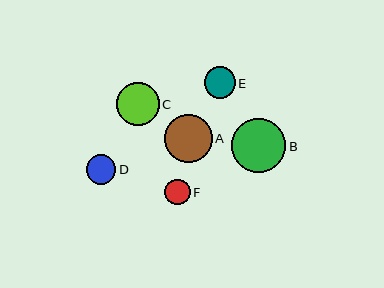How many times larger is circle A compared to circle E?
Circle A is approximately 1.5 times the size of circle E.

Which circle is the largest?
Circle B is the largest with a size of approximately 54 pixels.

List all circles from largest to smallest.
From largest to smallest: B, A, C, E, D, F.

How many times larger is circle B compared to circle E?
Circle B is approximately 1.7 times the size of circle E.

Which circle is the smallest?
Circle F is the smallest with a size of approximately 26 pixels.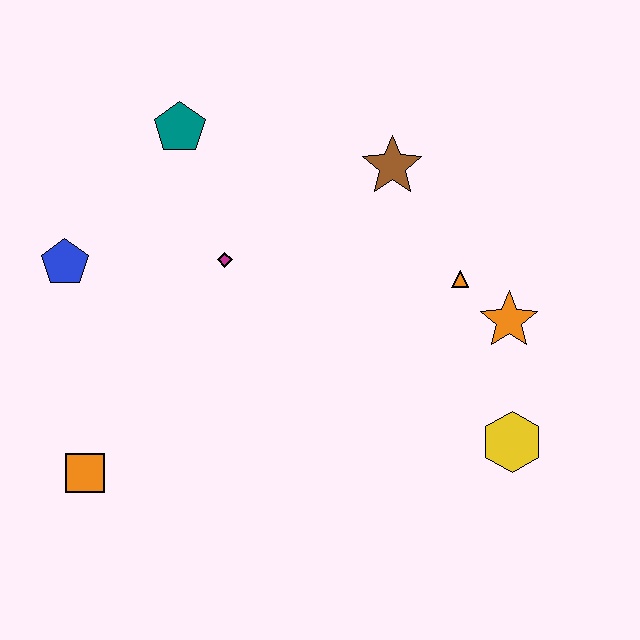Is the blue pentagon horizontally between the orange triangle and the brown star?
No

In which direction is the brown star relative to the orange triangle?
The brown star is above the orange triangle.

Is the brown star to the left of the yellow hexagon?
Yes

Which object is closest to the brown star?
The orange triangle is closest to the brown star.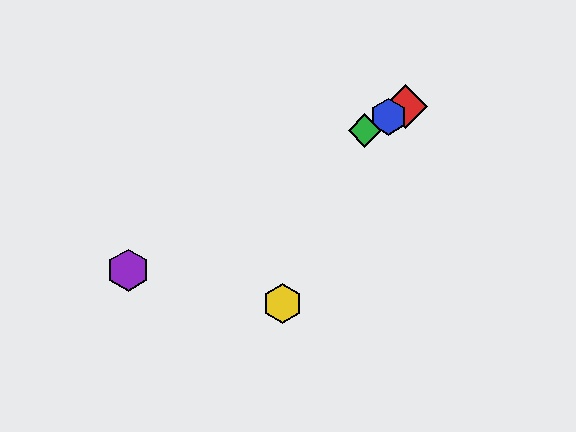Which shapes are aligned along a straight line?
The red diamond, the blue hexagon, the green diamond, the purple hexagon are aligned along a straight line.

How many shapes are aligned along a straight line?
4 shapes (the red diamond, the blue hexagon, the green diamond, the purple hexagon) are aligned along a straight line.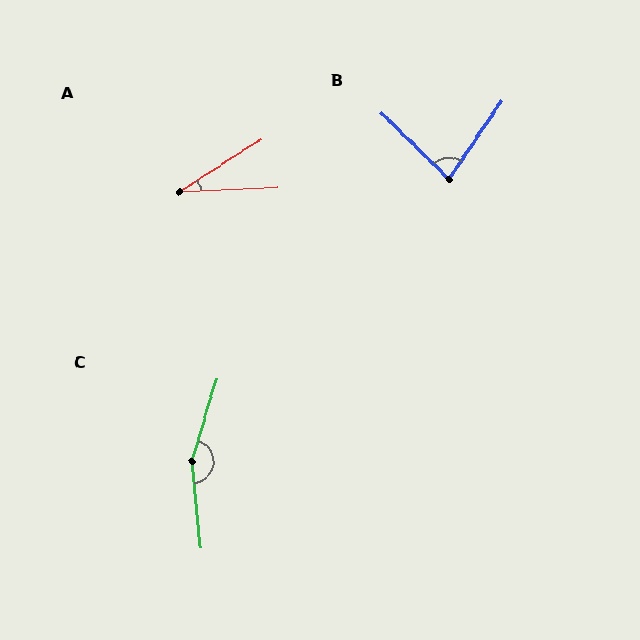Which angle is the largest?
C, at approximately 158 degrees.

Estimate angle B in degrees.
Approximately 80 degrees.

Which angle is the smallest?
A, at approximately 30 degrees.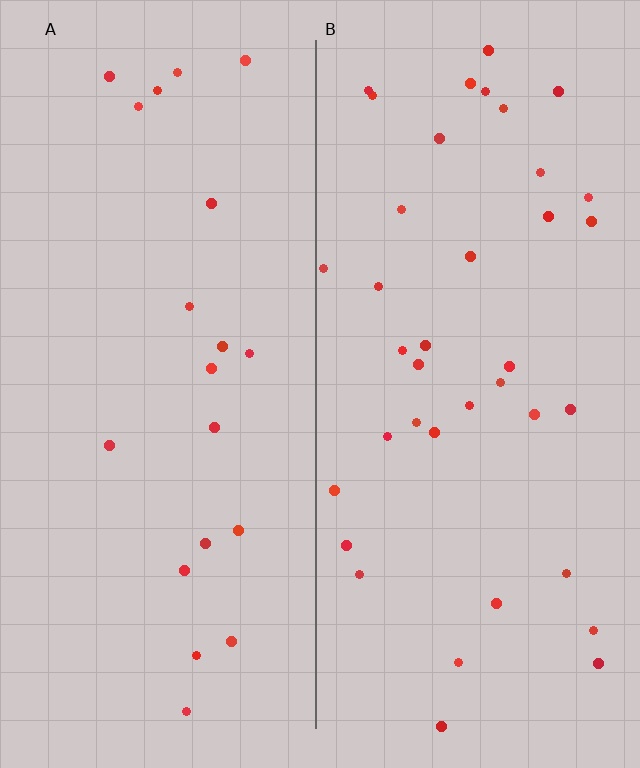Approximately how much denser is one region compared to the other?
Approximately 1.9× — region B over region A.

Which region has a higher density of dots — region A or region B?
B (the right).